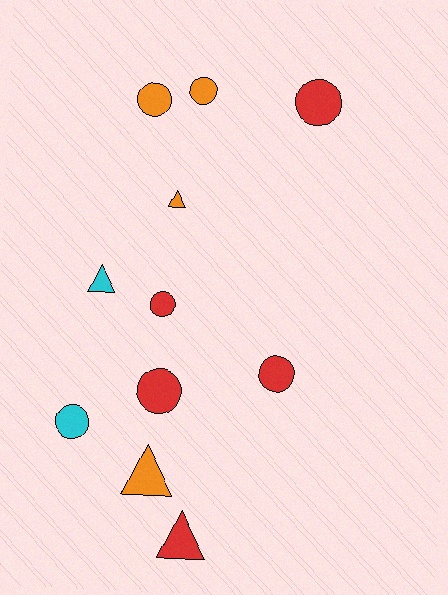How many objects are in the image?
There are 11 objects.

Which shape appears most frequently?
Circle, with 7 objects.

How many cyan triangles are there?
There is 1 cyan triangle.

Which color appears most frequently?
Red, with 5 objects.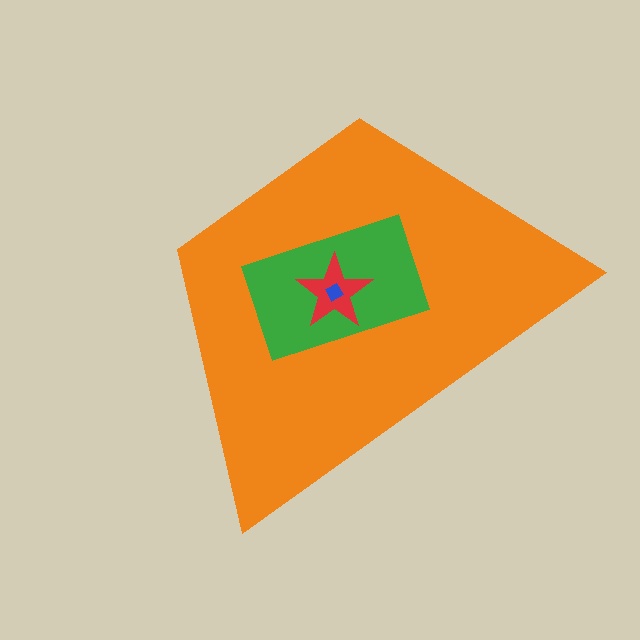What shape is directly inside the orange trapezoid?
The green rectangle.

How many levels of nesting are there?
4.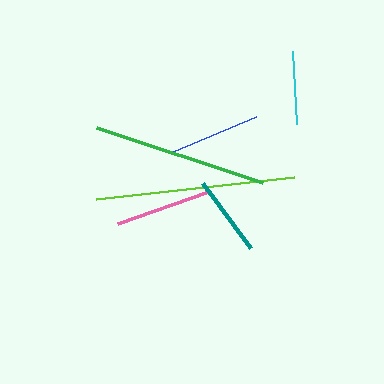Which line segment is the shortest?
The cyan line is the shortest at approximately 73 pixels.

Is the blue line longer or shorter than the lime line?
The lime line is longer than the blue line.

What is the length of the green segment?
The green segment is approximately 176 pixels long.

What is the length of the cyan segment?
The cyan segment is approximately 73 pixels long.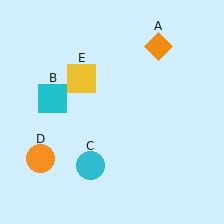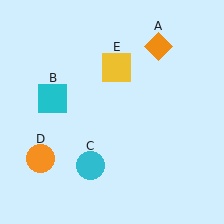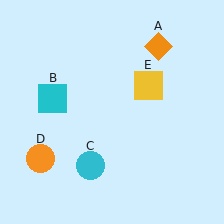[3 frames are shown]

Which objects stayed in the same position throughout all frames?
Orange diamond (object A) and cyan square (object B) and cyan circle (object C) and orange circle (object D) remained stationary.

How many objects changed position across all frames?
1 object changed position: yellow square (object E).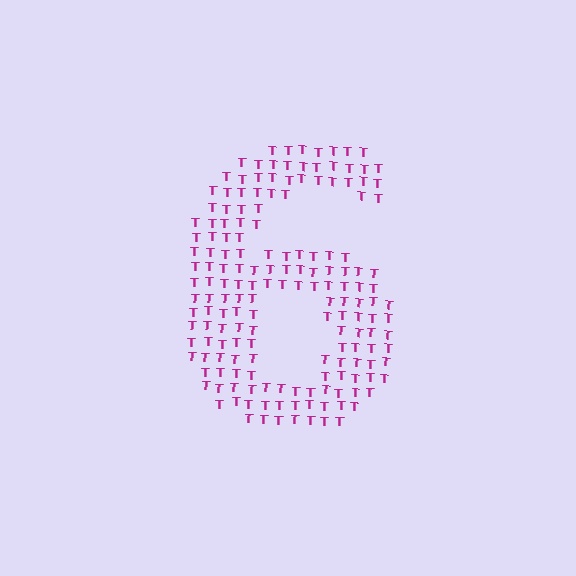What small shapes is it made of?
It is made of small letter T's.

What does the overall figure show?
The overall figure shows the digit 6.